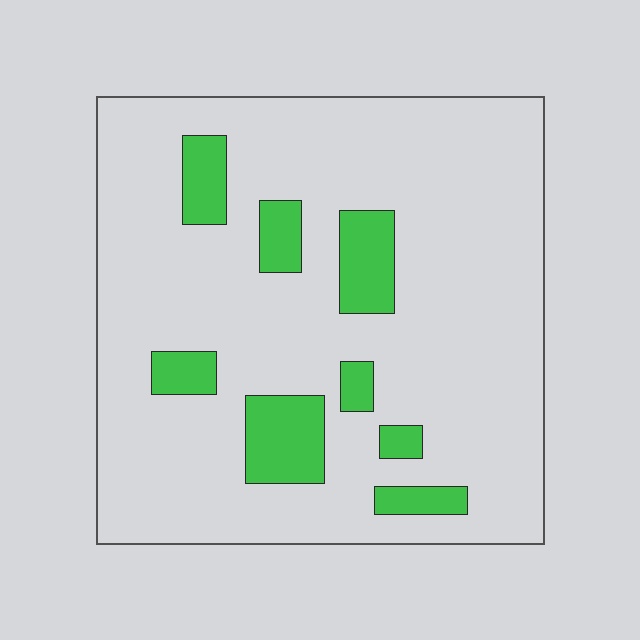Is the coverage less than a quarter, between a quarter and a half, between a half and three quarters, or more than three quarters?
Less than a quarter.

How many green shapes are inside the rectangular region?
8.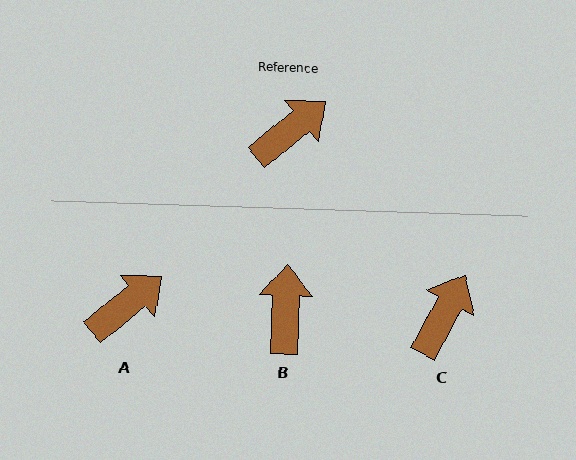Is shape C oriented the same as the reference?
No, it is off by about 23 degrees.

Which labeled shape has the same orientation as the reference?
A.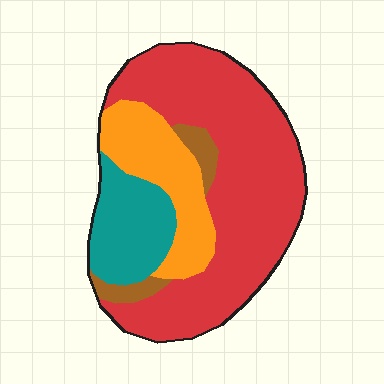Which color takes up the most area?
Red, at roughly 60%.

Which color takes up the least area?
Brown, at roughly 5%.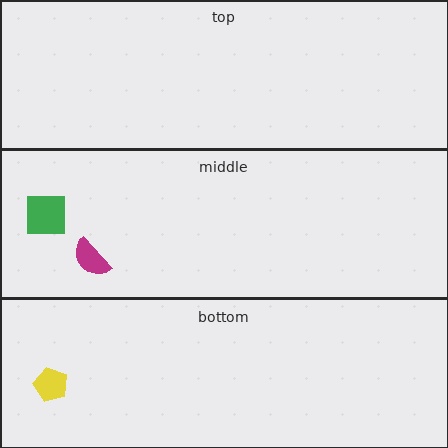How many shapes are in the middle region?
2.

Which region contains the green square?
The middle region.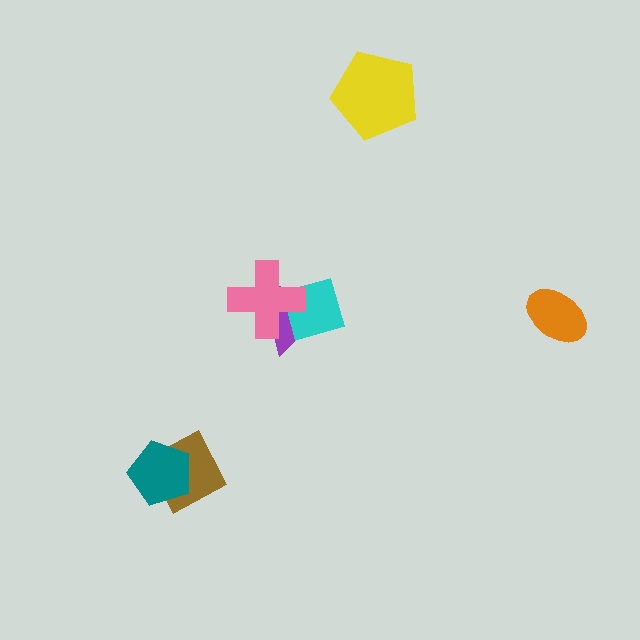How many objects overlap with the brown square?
1 object overlaps with the brown square.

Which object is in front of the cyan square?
The pink cross is in front of the cyan square.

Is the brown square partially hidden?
Yes, it is partially covered by another shape.